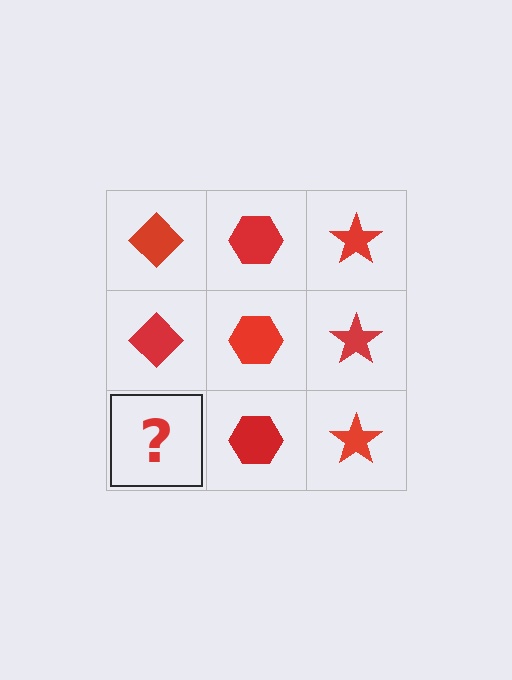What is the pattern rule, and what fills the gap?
The rule is that each column has a consistent shape. The gap should be filled with a red diamond.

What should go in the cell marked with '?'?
The missing cell should contain a red diamond.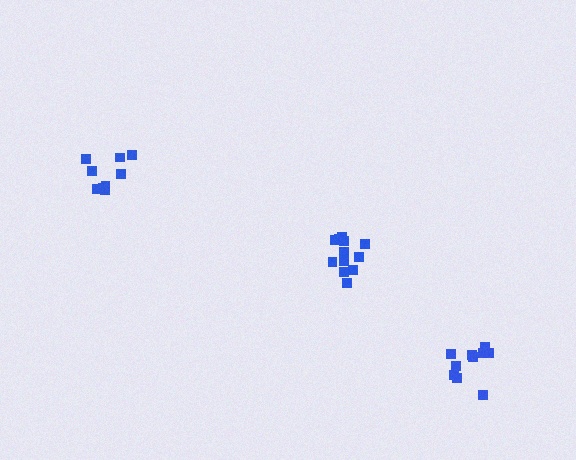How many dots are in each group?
Group 1: 9 dots, Group 2: 10 dots, Group 3: 12 dots (31 total).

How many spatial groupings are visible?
There are 3 spatial groupings.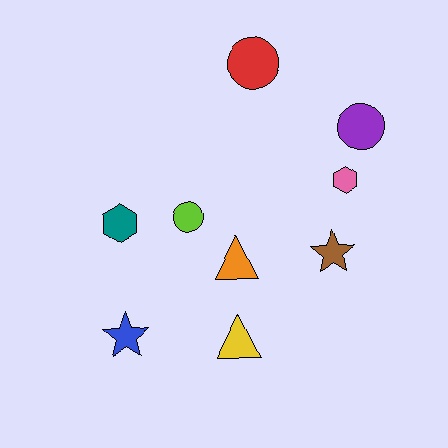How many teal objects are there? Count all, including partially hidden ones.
There is 1 teal object.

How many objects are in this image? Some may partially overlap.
There are 9 objects.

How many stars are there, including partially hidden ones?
There are 2 stars.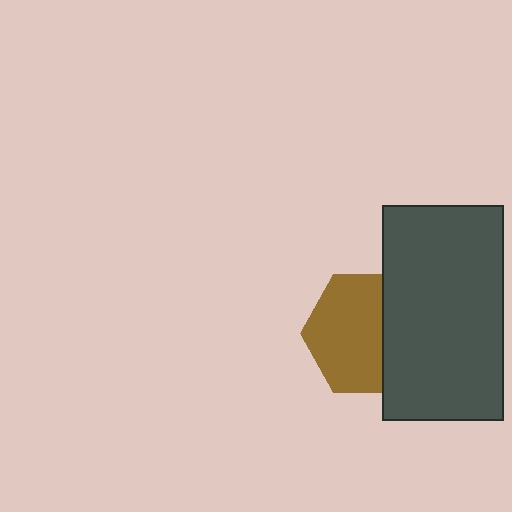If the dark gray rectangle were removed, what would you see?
You would see the complete brown hexagon.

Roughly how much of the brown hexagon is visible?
About half of it is visible (roughly 63%).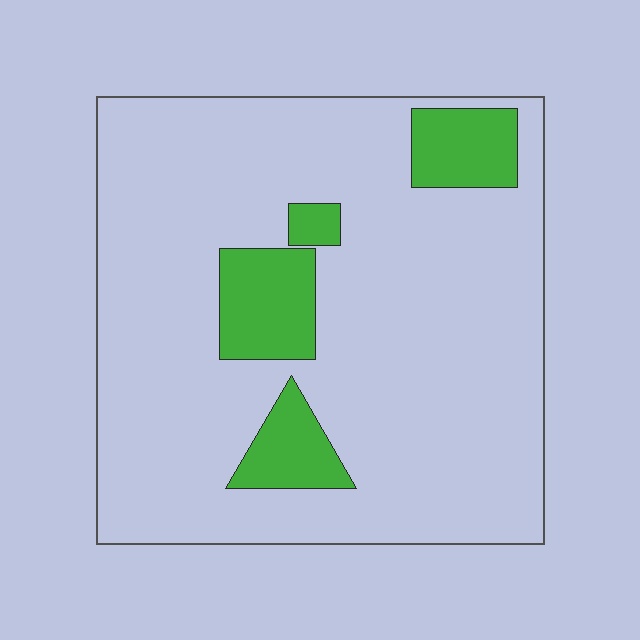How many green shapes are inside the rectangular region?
4.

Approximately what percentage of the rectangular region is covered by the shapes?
Approximately 15%.